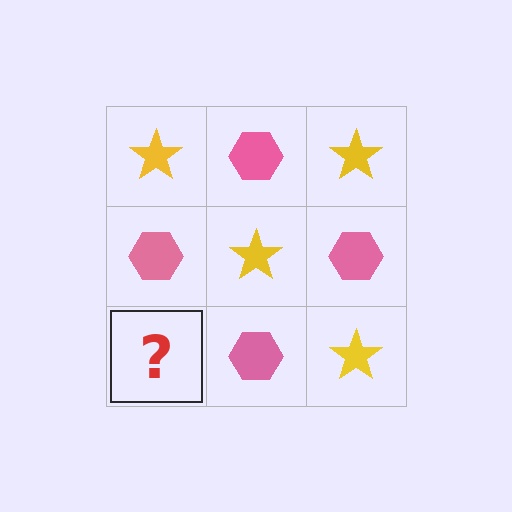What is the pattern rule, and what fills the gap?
The rule is that it alternates yellow star and pink hexagon in a checkerboard pattern. The gap should be filled with a yellow star.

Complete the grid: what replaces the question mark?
The question mark should be replaced with a yellow star.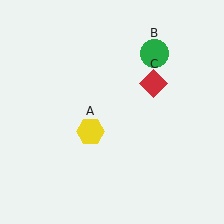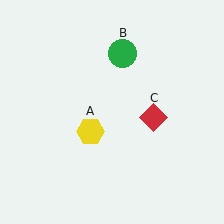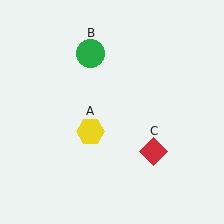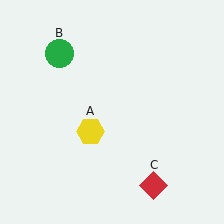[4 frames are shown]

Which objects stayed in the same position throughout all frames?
Yellow hexagon (object A) remained stationary.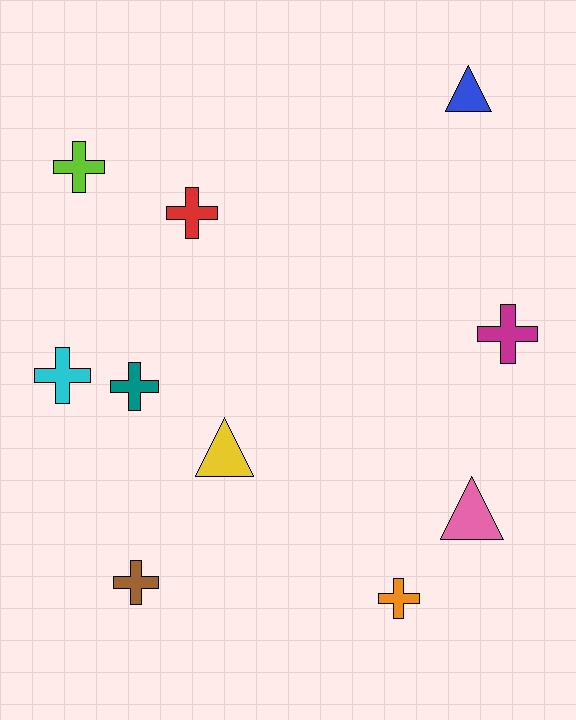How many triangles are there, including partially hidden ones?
There are 3 triangles.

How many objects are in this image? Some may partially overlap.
There are 10 objects.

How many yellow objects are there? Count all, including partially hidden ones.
There is 1 yellow object.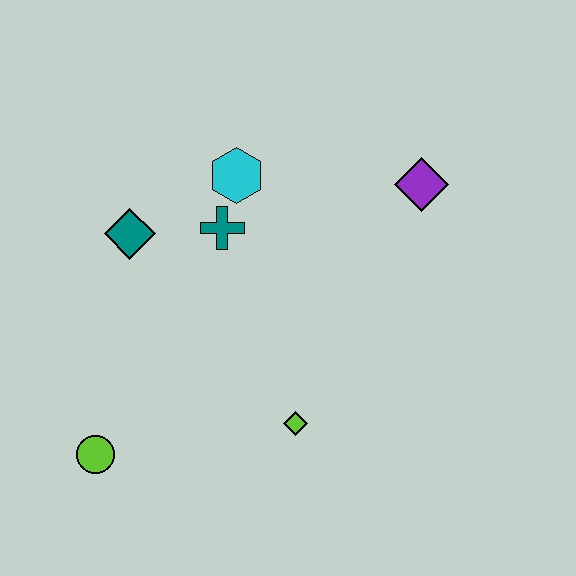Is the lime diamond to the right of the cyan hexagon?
Yes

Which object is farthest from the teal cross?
The lime circle is farthest from the teal cross.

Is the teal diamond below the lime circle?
No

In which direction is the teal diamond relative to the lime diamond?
The teal diamond is above the lime diamond.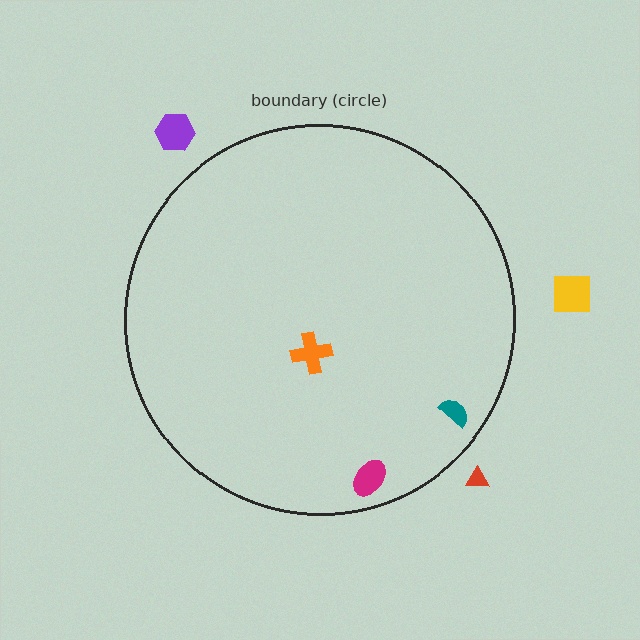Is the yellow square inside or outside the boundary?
Outside.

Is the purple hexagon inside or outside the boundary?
Outside.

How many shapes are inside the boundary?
3 inside, 3 outside.